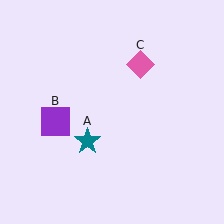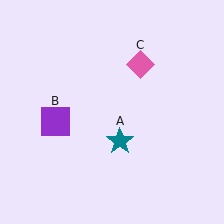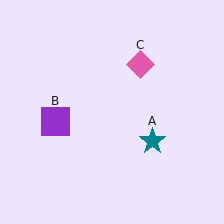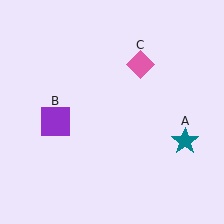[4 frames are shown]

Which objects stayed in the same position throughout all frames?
Purple square (object B) and pink diamond (object C) remained stationary.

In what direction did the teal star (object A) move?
The teal star (object A) moved right.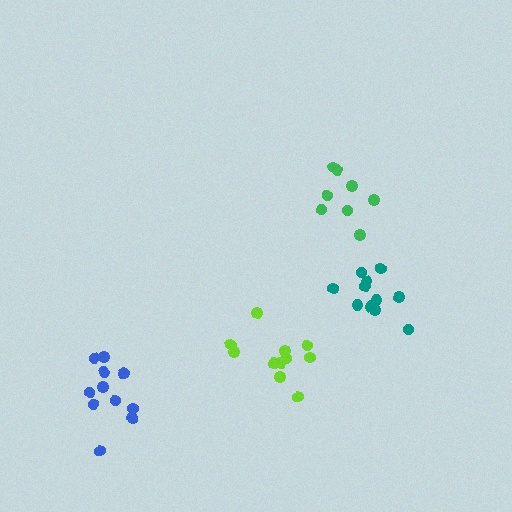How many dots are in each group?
Group 1: 11 dots, Group 2: 11 dots, Group 3: 11 dots, Group 4: 8 dots (41 total).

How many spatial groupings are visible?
There are 4 spatial groupings.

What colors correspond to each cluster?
The clusters are colored: lime, teal, blue, green.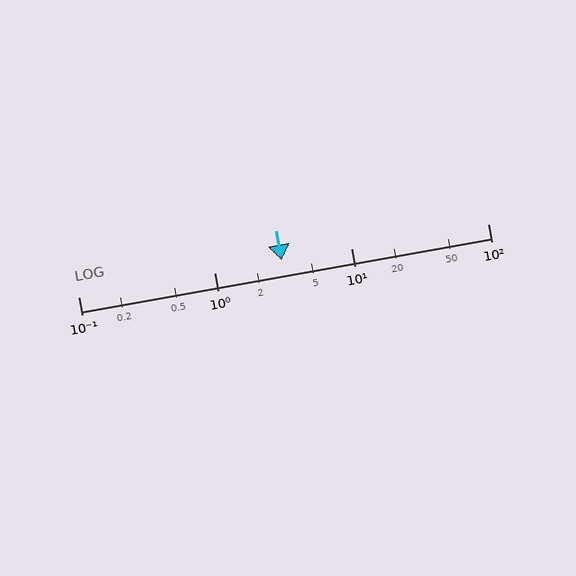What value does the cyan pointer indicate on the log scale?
The pointer indicates approximately 3.1.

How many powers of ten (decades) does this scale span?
The scale spans 3 decades, from 0.1 to 100.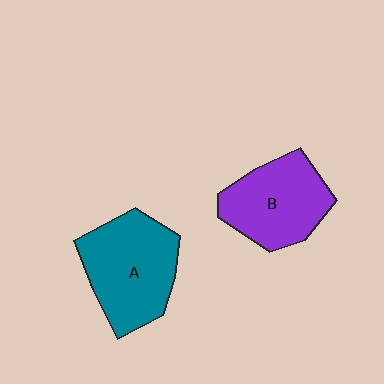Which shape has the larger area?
Shape A (teal).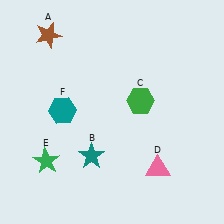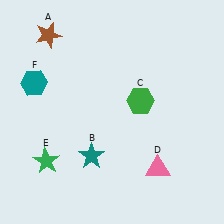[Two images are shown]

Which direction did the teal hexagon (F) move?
The teal hexagon (F) moved left.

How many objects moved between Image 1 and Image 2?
1 object moved between the two images.